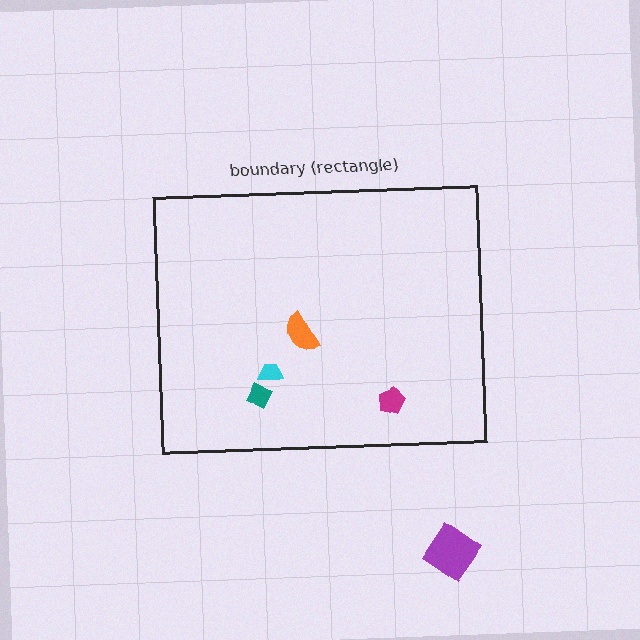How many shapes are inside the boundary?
4 inside, 1 outside.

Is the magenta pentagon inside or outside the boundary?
Inside.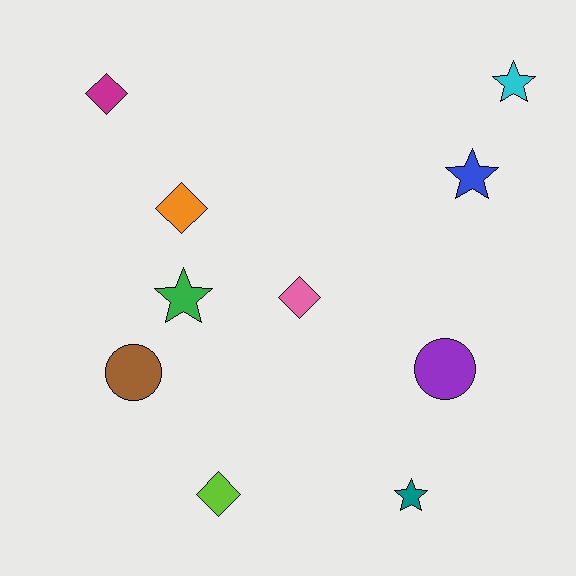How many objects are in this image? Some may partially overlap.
There are 10 objects.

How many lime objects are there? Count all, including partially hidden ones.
There is 1 lime object.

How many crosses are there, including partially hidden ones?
There are no crosses.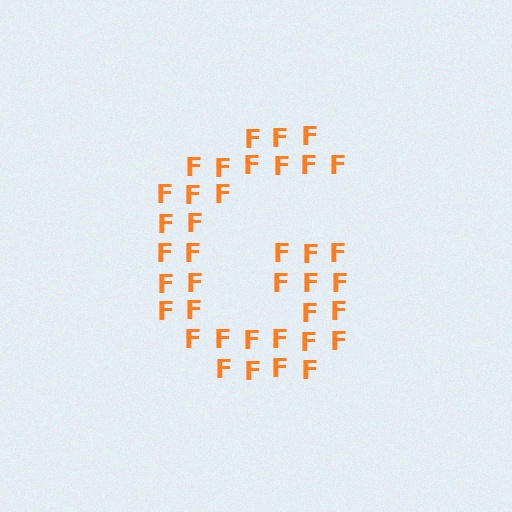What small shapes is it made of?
It is made of small letter F's.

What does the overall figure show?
The overall figure shows the letter G.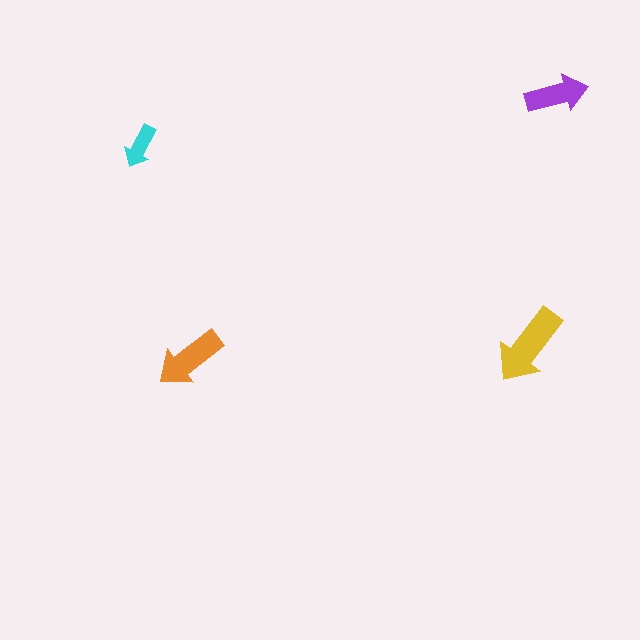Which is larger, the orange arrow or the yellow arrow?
The yellow one.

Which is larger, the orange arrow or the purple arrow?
The orange one.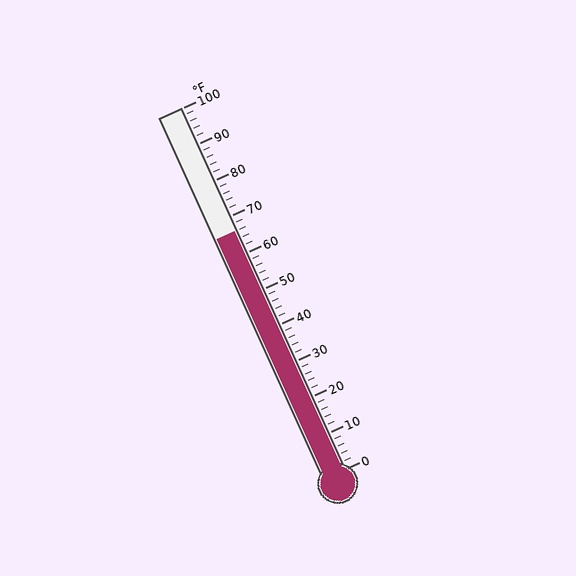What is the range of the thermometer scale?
The thermometer scale ranges from 0°F to 100°F.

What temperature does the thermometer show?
The thermometer shows approximately 66°F.